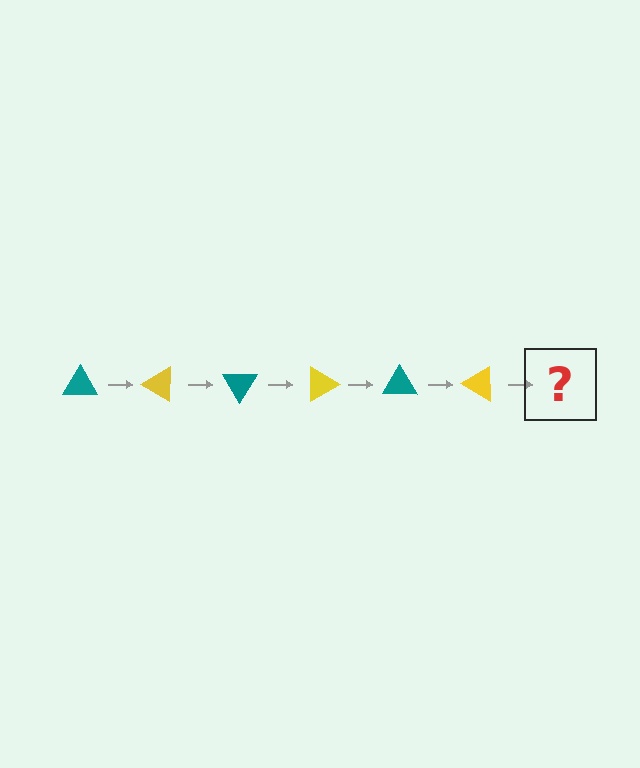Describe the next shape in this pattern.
It should be a teal triangle, rotated 180 degrees from the start.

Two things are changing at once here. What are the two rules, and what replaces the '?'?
The two rules are that it rotates 30 degrees each step and the color cycles through teal and yellow. The '?' should be a teal triangle, rotated 180 degrees from the start.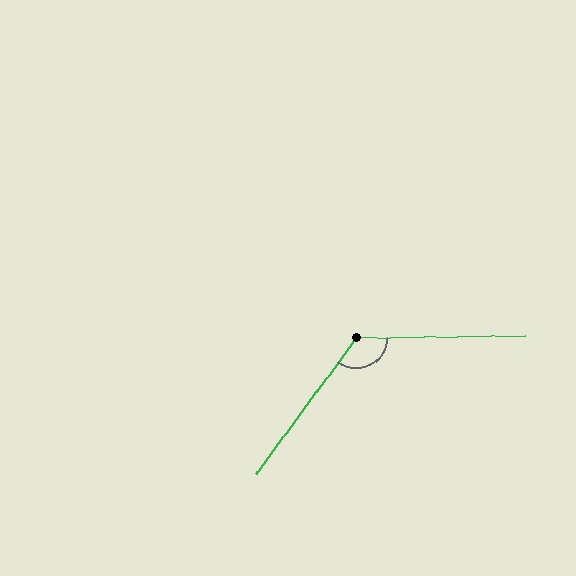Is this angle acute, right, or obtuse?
It is obtuse.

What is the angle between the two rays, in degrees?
Approximately 127 degrees.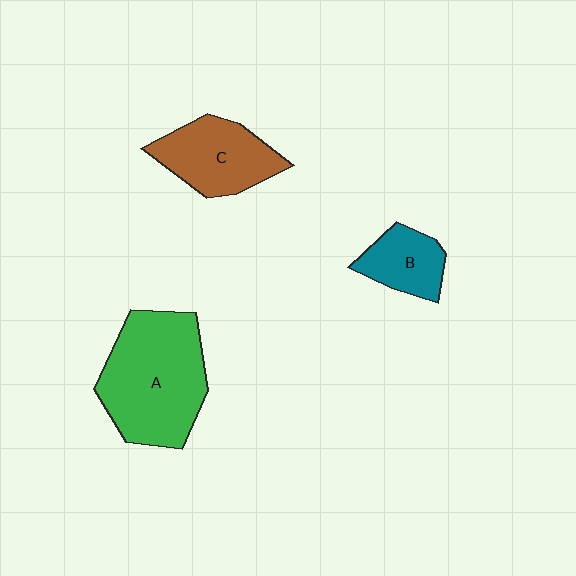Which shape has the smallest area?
Shape B (teal).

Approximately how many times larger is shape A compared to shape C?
Approximately 1.6 times.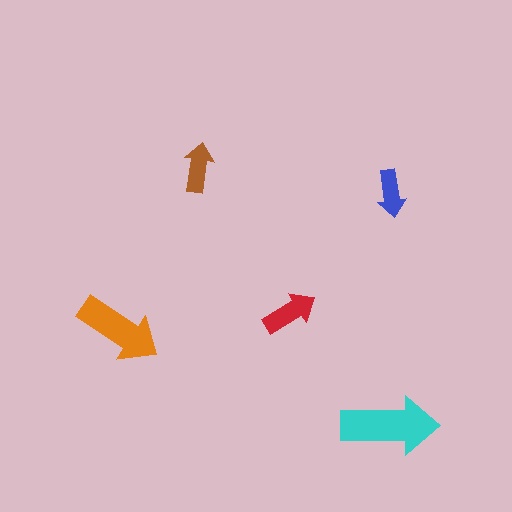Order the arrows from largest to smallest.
the cyan one, the orange one, the red one, the brown one, the blue one.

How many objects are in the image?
There are 5 objects in the image.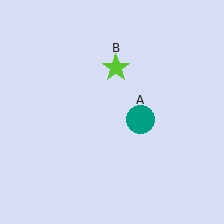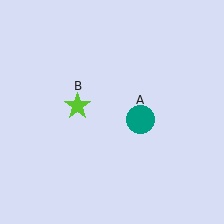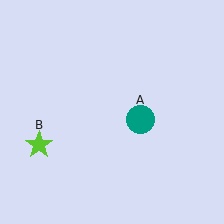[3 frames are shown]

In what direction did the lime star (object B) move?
The lime star (object B) moved down and to the left.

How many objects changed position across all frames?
1 object changed position: lime star (object B).